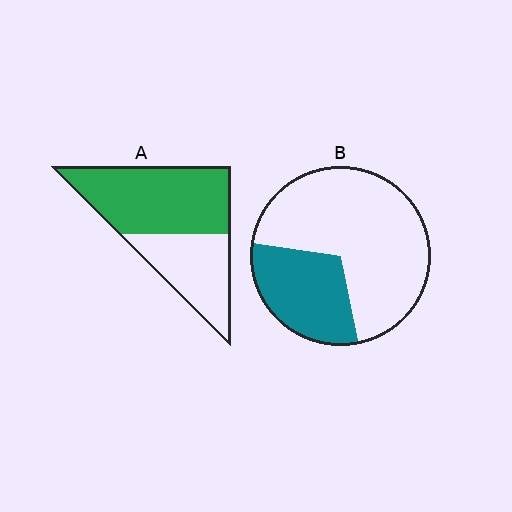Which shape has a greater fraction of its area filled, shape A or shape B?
Shape A.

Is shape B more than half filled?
No.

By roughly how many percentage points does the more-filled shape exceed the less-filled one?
By roughly 30 percentage points (A over B).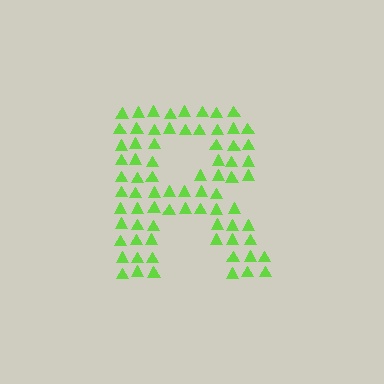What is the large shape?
The large shape is the letter R.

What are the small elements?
The small elements are triangles.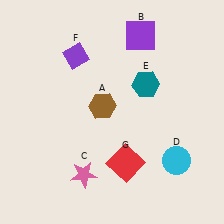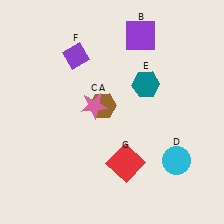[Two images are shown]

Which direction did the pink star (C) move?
The pink star (C) moved up.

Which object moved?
The pink star (C) moved up.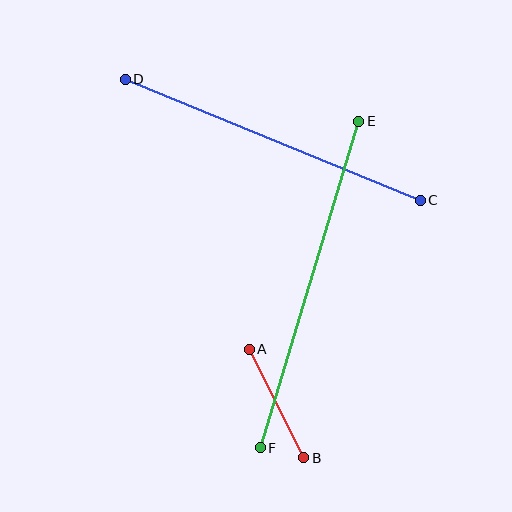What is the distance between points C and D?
The distance is approximately 319 pixels.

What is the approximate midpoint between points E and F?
The midpoint is at approximately (310, 285) pixels.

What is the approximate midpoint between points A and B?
The midpoint is at approximately (277, 404) pixels.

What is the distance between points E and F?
The distance is approximately 341 pixels.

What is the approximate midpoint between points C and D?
The midpoint is at approximately (273, 140) pixels.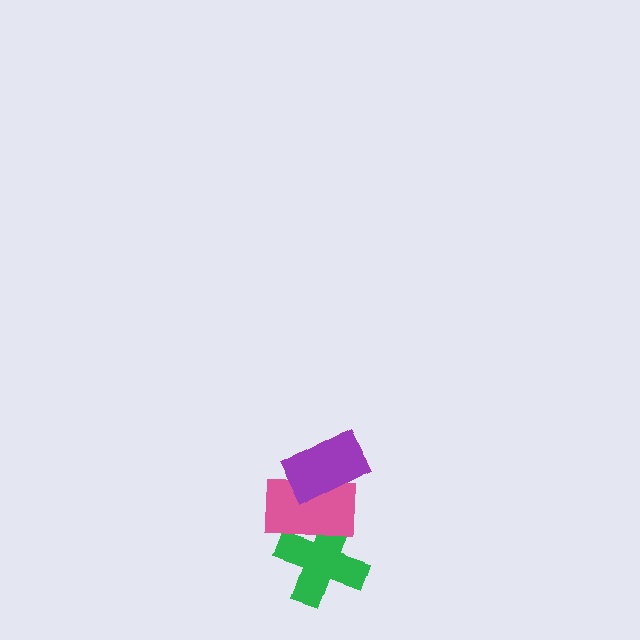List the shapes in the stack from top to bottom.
From top to bottom: the purple rectangle, the pink rectangle, the green cross.